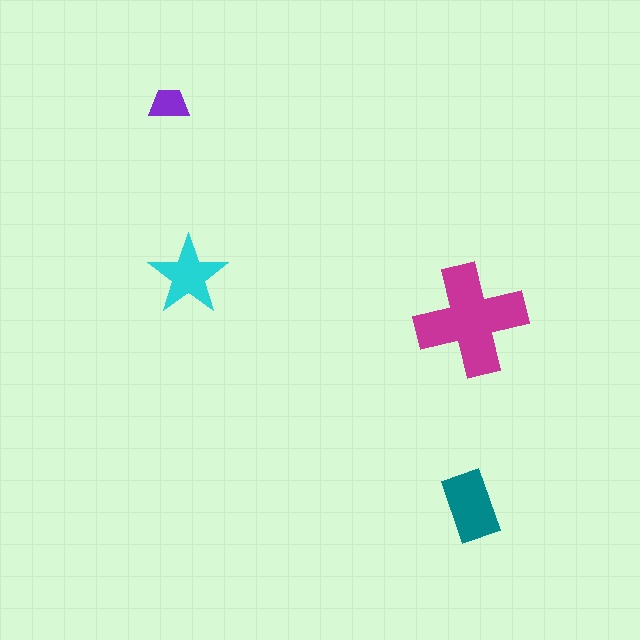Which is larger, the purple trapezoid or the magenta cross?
The magenta cross.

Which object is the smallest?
The purple trapezoid.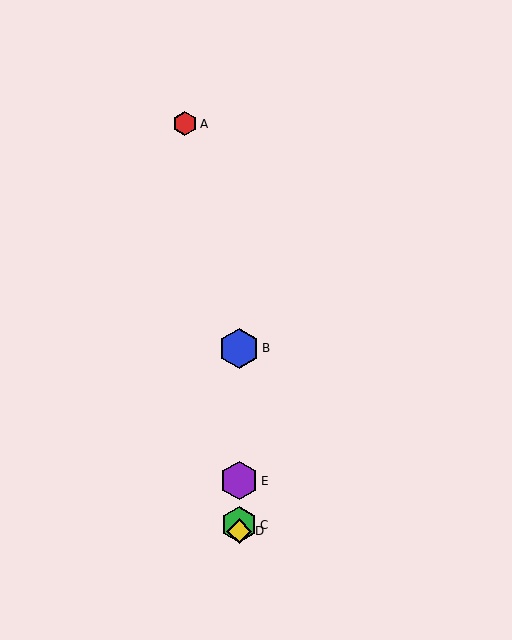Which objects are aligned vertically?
Objects B, C, D, E are aligned vertically.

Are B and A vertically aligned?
No, B is at x≈239 and A is at x≈185.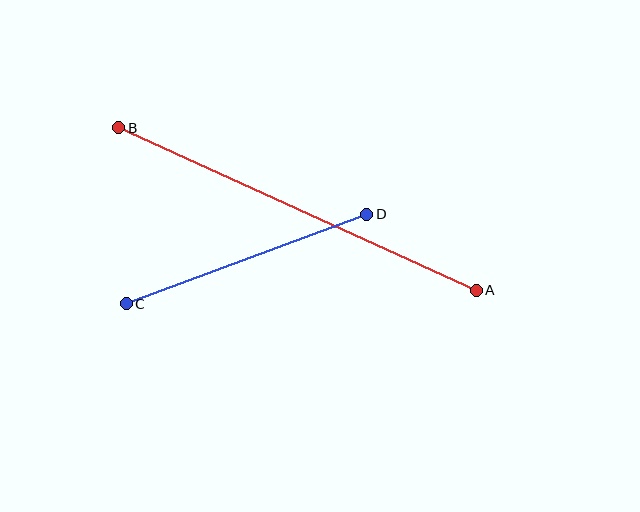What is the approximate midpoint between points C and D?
The midpoint is at approximately (246, 259) pixels.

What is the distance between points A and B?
The distance is approximately 393 pixels.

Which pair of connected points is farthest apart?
Points A and B are farthest apart.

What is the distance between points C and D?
The distance is approximately 257 pixels.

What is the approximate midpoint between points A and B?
The midpoint is at approximately (297, 209) pixels.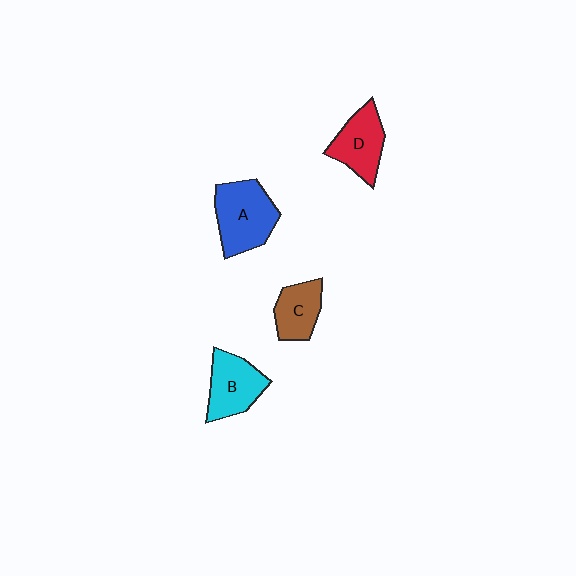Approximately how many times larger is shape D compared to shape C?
Approximately 1.2 times.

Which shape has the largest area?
Shape A (blue).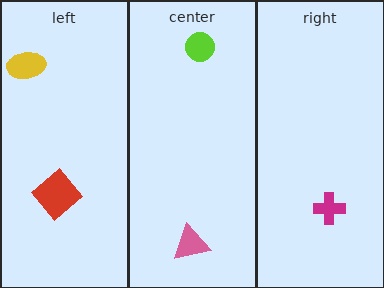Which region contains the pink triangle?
The center region.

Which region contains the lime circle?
The center region.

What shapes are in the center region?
The lime circle, the pink triangle.